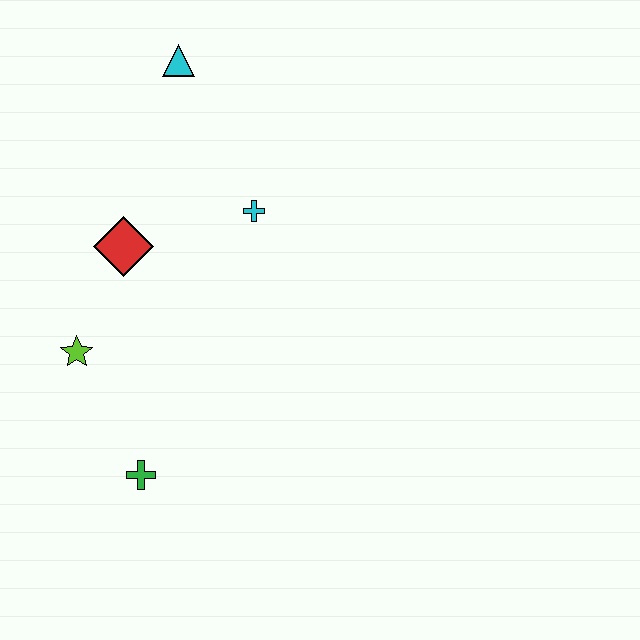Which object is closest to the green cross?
The lime star is closest to the green cross.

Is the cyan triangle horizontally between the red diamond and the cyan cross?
Yes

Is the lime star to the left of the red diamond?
Yes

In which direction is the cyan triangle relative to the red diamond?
The cyan triangle is above the red diamond.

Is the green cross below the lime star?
Yes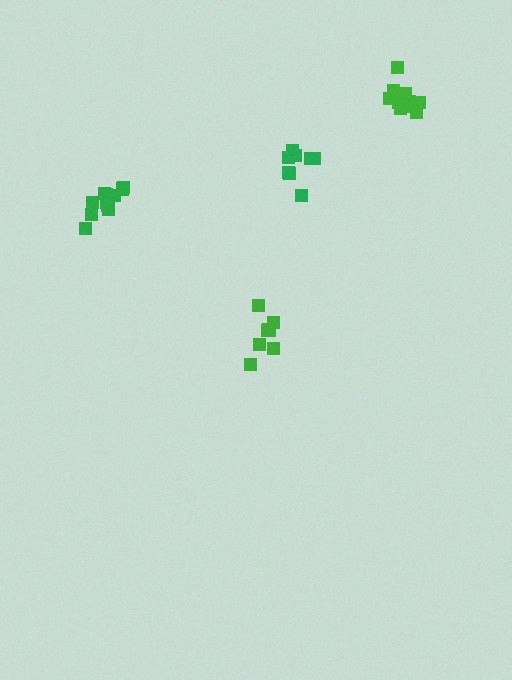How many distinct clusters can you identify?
There are 4 distinct clusters.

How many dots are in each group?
Group 1: 12 dots, Group 2: 12 dots, Group 3: 8 dots, Group 4: 8 dots (40 total).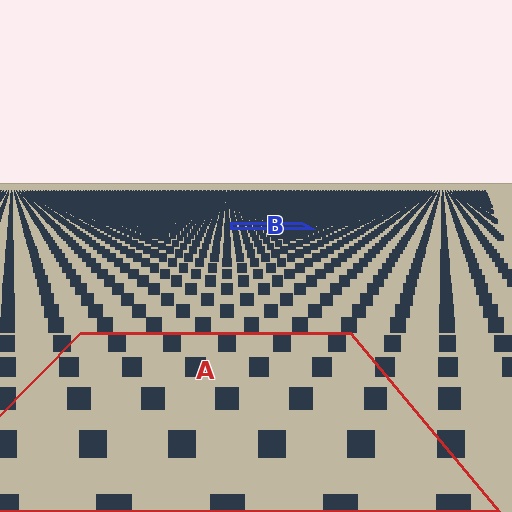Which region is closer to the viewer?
Region A is closer. The texture elements there are larger and more spread out.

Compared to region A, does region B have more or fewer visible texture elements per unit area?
Region B has more texture elements per unit area — they are packed more densely because it is farther away.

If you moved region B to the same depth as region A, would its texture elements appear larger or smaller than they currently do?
They would appear larger. At a closer depth, the same texture elements are projected at a bigger on-screen size.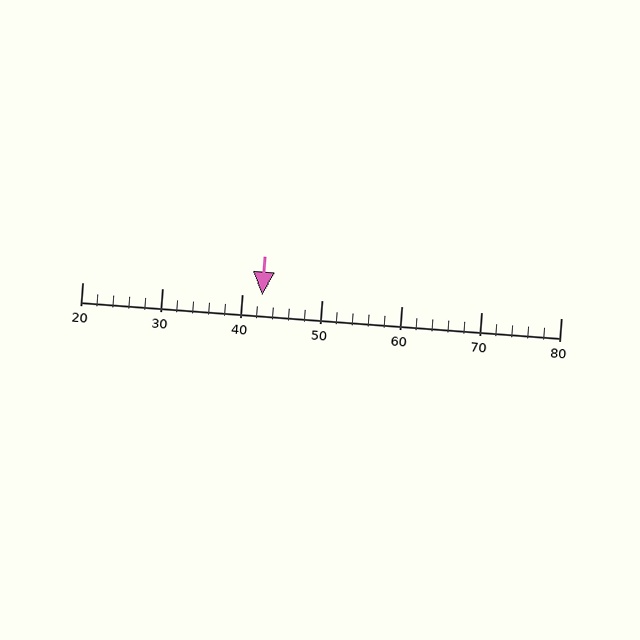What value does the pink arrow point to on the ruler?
The pink arrow points to approximately 43.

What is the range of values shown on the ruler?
The ruler shows values from 20 to 80.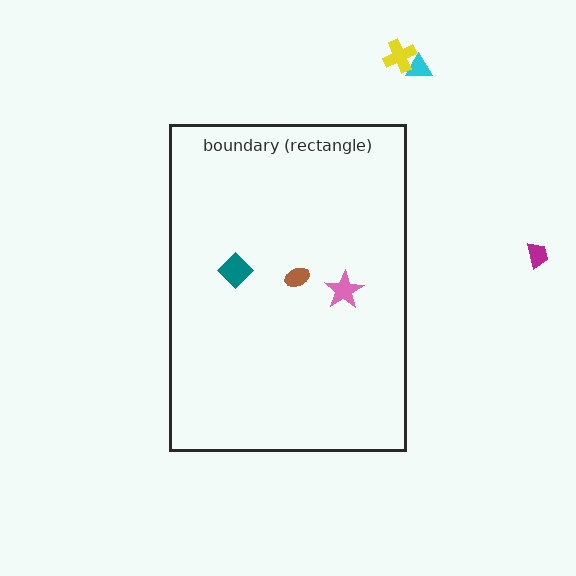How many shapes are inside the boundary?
3 inside, 3 outside.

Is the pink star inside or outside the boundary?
Inside.